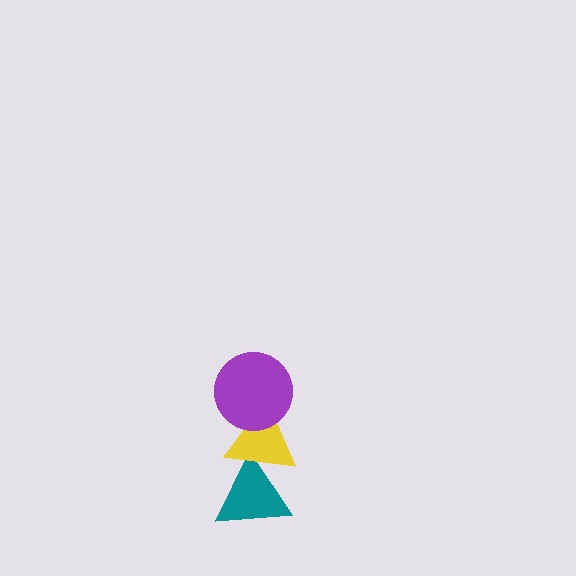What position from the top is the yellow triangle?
The yellow triangle is 2nd from the top.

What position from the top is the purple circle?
The purple circle is 1st from the top.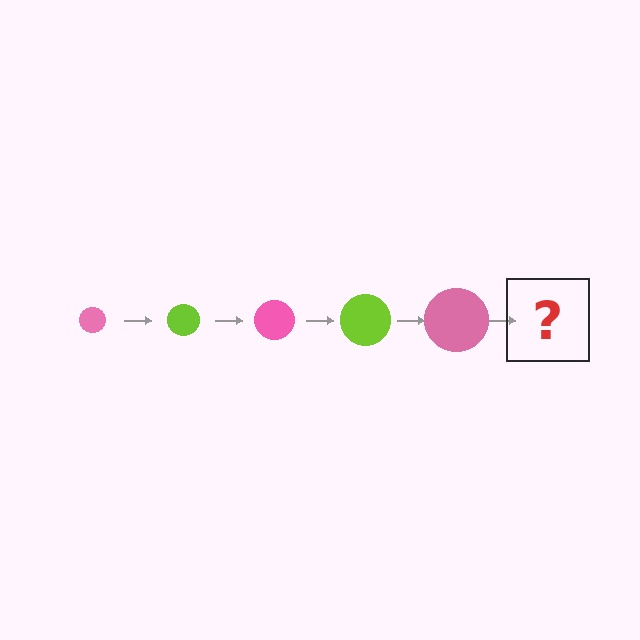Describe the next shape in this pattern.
It should be a lime circle, larger than the previous one.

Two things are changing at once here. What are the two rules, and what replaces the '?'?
The two rules are that the circle grows larger each step and the color cycles through pink and lime. The '?' should be a lime circle, larger than the previous one.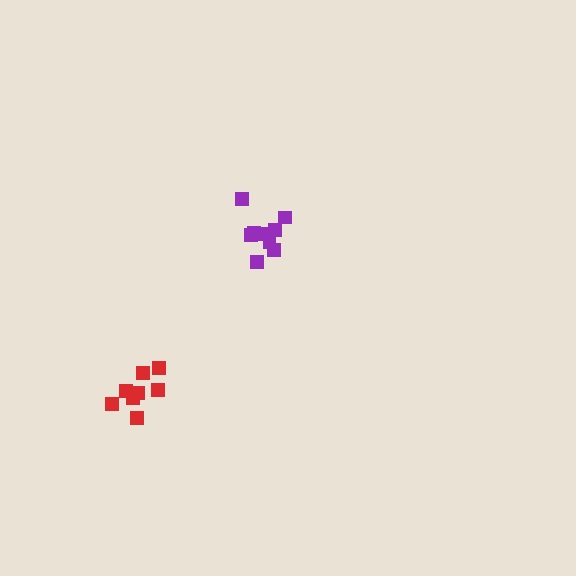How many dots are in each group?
Group 1: 8 dots, Group 2: 9 dots (17 total).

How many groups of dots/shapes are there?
There are 2 groups.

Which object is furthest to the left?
The red cluster is leftmost.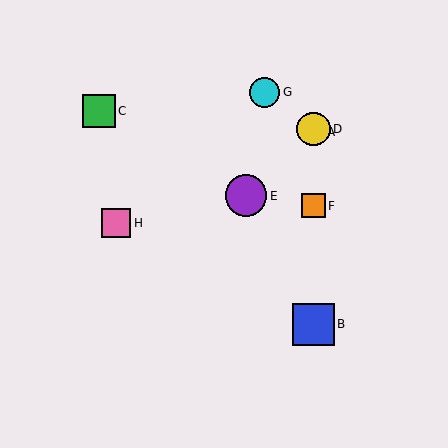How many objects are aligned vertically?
4 objects (A, B, D, F) are aligned vertically.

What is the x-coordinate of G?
Object G is at x≈265.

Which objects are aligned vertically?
Objects A, B, D, F are aligned vertically.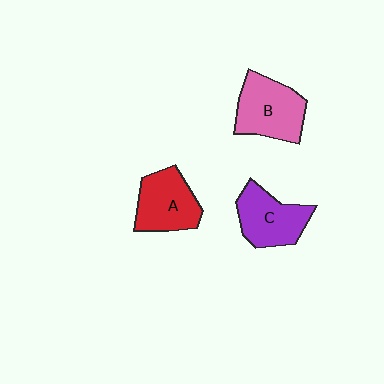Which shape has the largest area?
Shape B (pink).